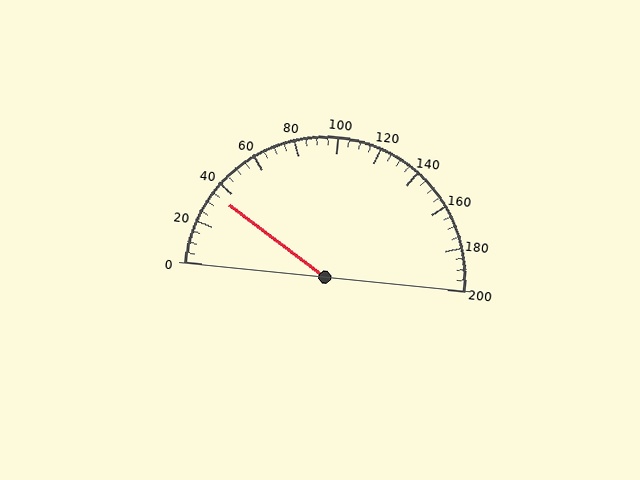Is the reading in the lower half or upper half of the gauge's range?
The reading is in the lower half of the range (0 to 200).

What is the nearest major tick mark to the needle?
The nearest major tick mark is 40.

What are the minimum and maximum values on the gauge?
The gauge ranges from 0 to 200.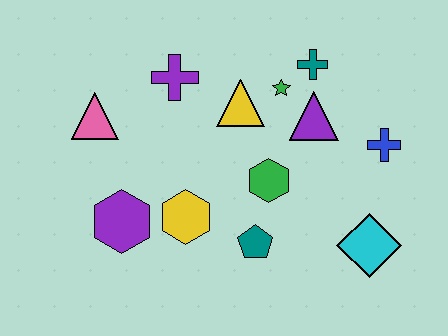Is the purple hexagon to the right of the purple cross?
No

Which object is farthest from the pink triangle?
The cyan diamond is farthest from the pink triangle.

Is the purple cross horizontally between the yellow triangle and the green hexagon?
No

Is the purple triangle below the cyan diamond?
No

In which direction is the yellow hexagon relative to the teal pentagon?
The yellow hexagon is to the left of the teal pentagon.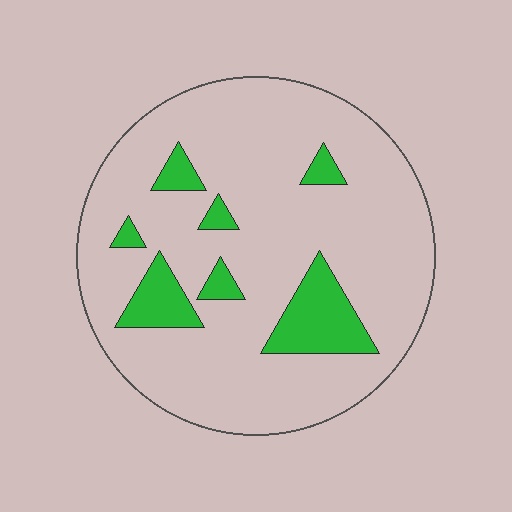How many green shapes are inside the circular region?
7.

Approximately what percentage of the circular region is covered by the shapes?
Approximately 15%.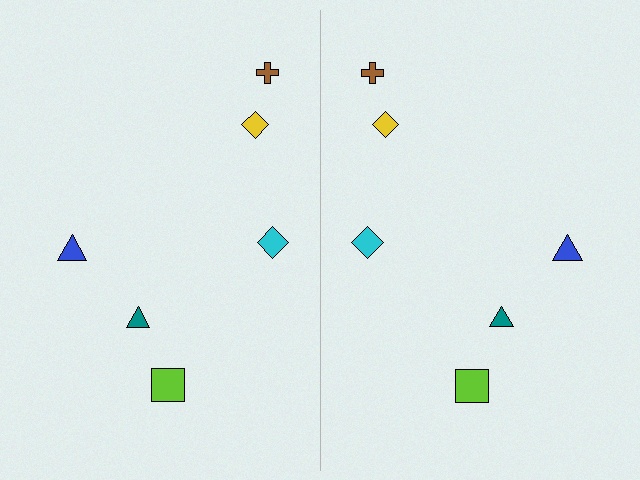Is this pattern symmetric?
Yes, this pattern has bilateral (reflection) symmetry.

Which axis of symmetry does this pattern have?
The pattern has a vertical axis of symmetry running through the center of the image.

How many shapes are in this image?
There are 12 shapes in this image.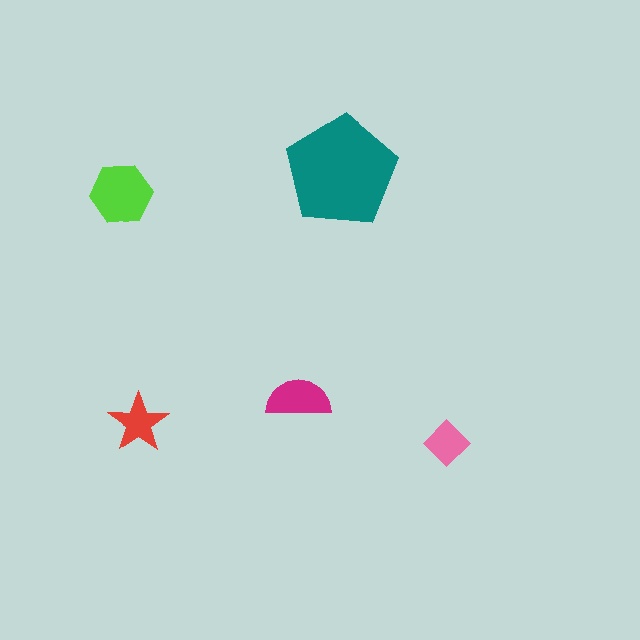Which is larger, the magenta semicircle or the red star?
The magenta semicircle.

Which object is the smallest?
The pink diamond.